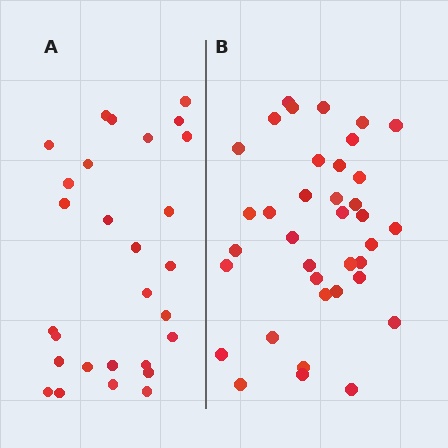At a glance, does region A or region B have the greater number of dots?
Region B (the right region) has more dots.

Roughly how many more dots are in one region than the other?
Region B has roughly 8 or so more dots than region A.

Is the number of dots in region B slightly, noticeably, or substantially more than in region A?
Region B has noticeably more, but not dramatically so. The ratio is roughly 1.3 to 1.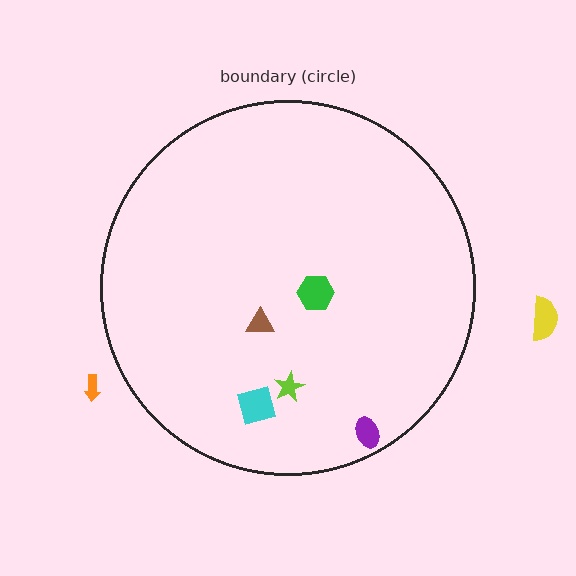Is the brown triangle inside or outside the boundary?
Inside.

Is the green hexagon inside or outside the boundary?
Inside.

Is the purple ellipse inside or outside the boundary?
Inside.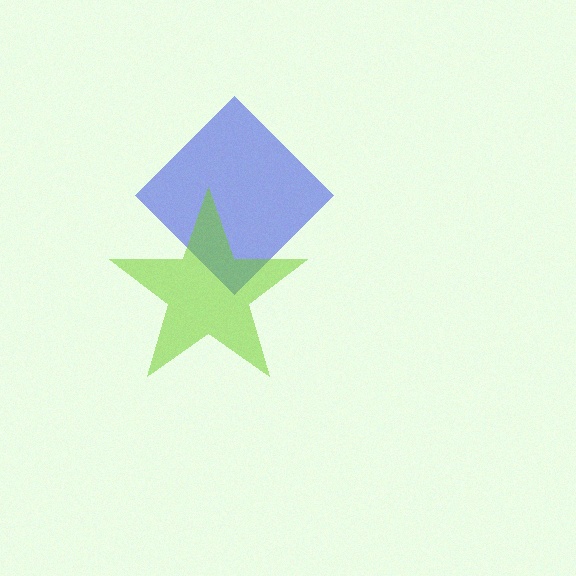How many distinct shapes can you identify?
There are 2 distinct shapes: a blue diamond, a lime star.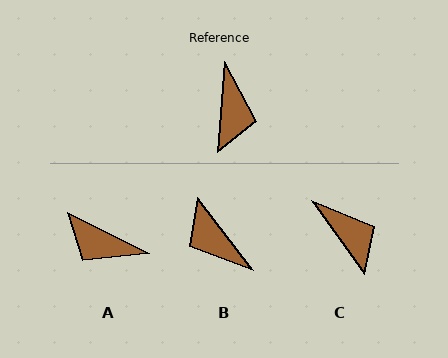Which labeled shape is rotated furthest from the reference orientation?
B, about 138 degrees away.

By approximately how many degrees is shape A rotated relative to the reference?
Approximately 112 degrees clockwise.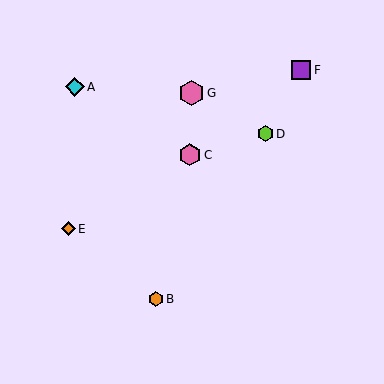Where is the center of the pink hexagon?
The center of the pink hexagon is at (192, 93).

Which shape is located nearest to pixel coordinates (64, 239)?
The orange diamond (labeled E) at (68, 229) is nearest to that location.